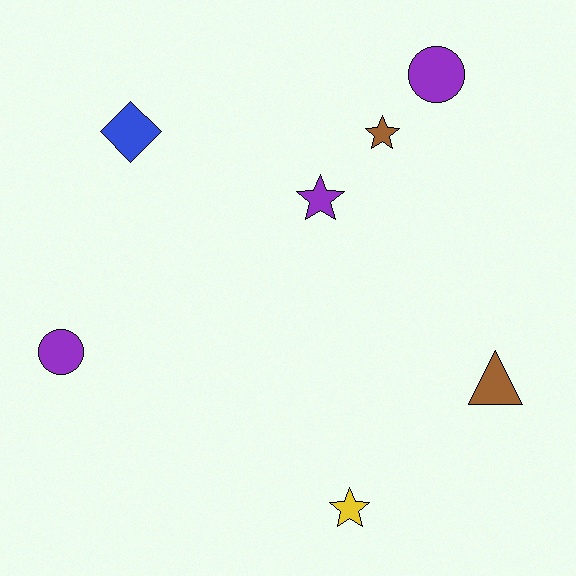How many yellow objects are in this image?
There is 1 yellow object.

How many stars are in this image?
There are 3 stars.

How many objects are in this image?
There are 7 objects.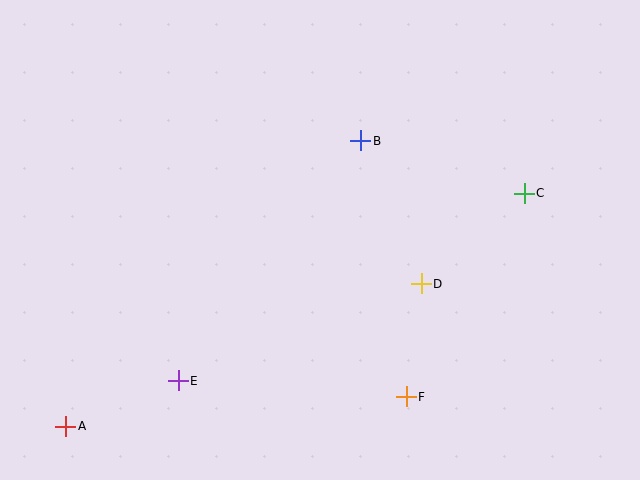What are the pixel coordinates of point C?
Point C is at (524, 193).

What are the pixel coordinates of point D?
Point D is at (421, 284).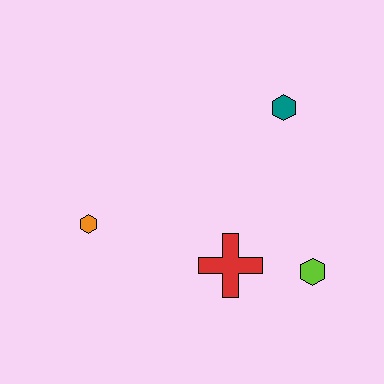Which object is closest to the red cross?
The lime hexagon is closest to the red cross.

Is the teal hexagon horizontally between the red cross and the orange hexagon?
No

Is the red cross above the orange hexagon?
No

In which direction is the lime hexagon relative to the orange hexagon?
The lime hexagon is to the right of the orange hexagon.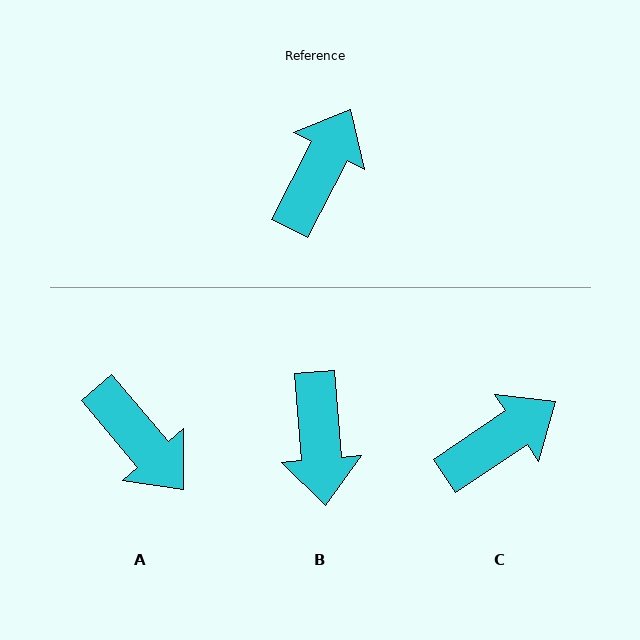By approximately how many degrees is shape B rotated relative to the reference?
Approximately 148 degrees clockwise.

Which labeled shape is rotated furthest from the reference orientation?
B, about 148 degrees away.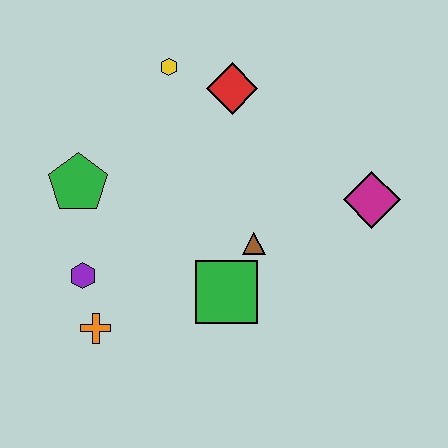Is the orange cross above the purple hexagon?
No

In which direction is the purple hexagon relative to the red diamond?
The purple hexagon is below the red diamond.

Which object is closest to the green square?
The brown triangle is closest to the green square.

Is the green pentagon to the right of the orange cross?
No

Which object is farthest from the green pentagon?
The magenta diamond is farthest from the green pentagon.